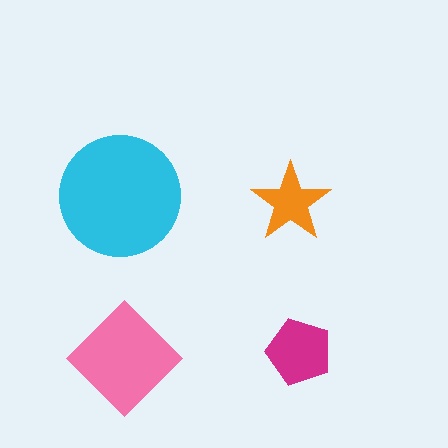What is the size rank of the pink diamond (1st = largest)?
2nd.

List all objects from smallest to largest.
The orange star, the magenta pentagon, the pink diamond, the cyan circle.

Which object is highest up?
The cyan circle is topmost.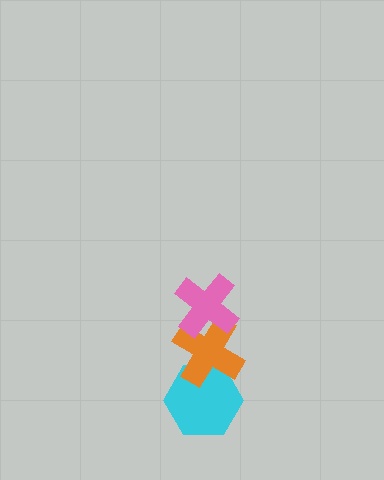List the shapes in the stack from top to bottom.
From top to bottom: the pink cross, the orange cross, the cyan hexagon.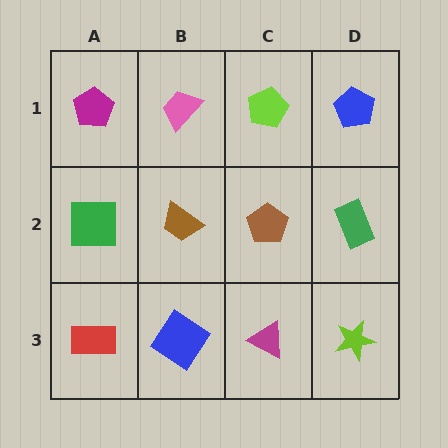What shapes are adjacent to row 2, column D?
A blue pentagon (row 1, column D), a lime star (row 3, column D), a brown pentagon (row 2, column C).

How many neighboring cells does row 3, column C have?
3.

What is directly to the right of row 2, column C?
A green rectangle.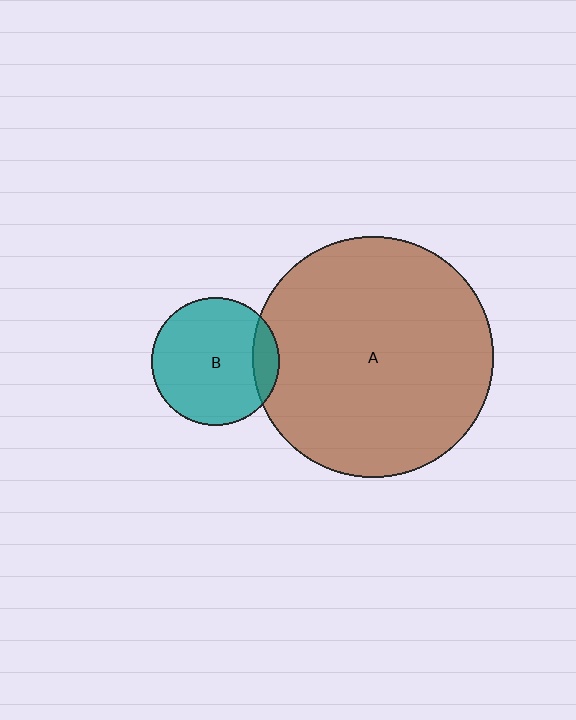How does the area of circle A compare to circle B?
Approximately 3.5 times.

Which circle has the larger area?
Circle A (brown).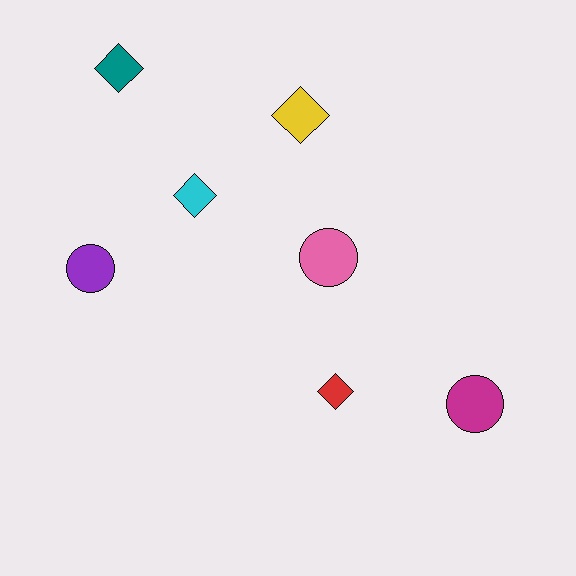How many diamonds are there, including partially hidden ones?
There are 4 diamonds.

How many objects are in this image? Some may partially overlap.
There are 7 objects.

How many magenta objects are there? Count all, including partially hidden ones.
There is 1 magenta object.